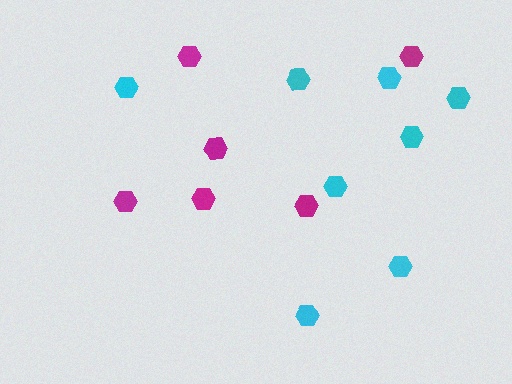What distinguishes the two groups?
There are 2 groups: one group of cyan hexagons (8) and one group of magenta hexagons (6).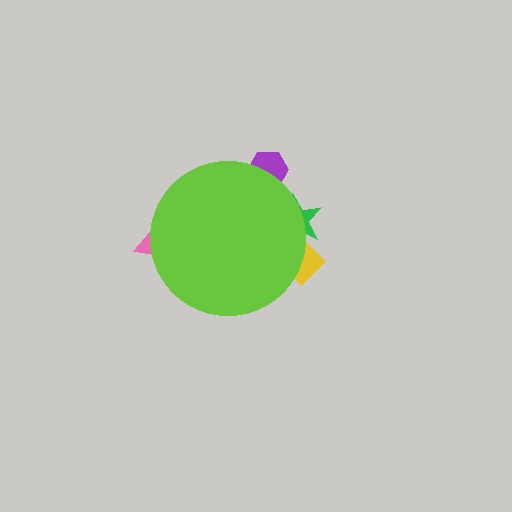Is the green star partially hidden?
Yes, the green star is partially hidden behind the lime circle.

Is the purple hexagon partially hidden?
Yes, the purple hexagon is partially hidden behind the lime circle.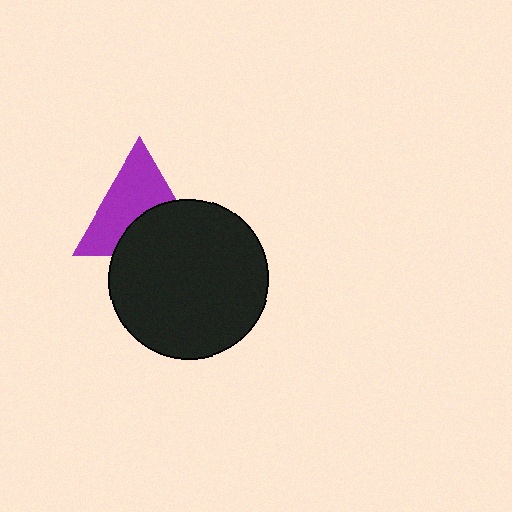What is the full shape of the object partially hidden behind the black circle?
The partially hidden object is a purple triangle.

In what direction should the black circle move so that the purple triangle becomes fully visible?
The black circle should move down. That is the shortest direction to clear the overlap and leave the purple triangle fully visible.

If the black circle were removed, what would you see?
You would see the complete purple triangle.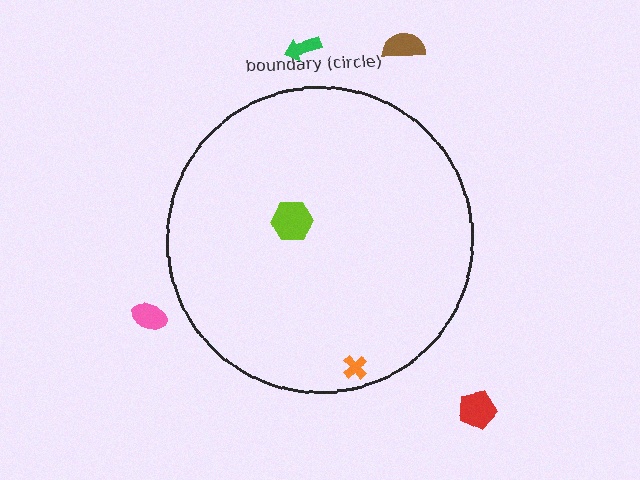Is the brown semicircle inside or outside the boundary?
Outside.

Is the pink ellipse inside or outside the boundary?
Outside.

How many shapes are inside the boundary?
2 inside, 4 outside.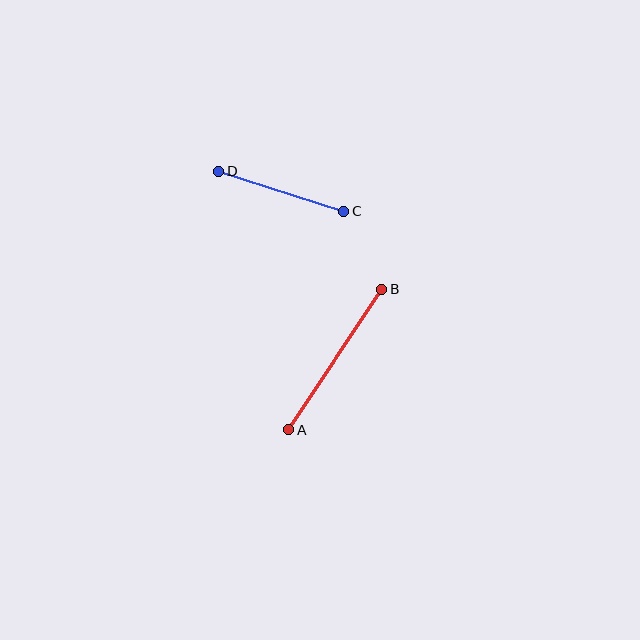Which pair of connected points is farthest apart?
Points A and B are farthest apart.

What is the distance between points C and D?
The distance is approximately 131 pixels.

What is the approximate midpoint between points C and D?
The midpoint is at approximately (281, 191) pixels.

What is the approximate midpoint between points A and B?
The midpoint is at approximately (335, 359) pixels.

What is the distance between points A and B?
The distance is approximately 168 pixels.